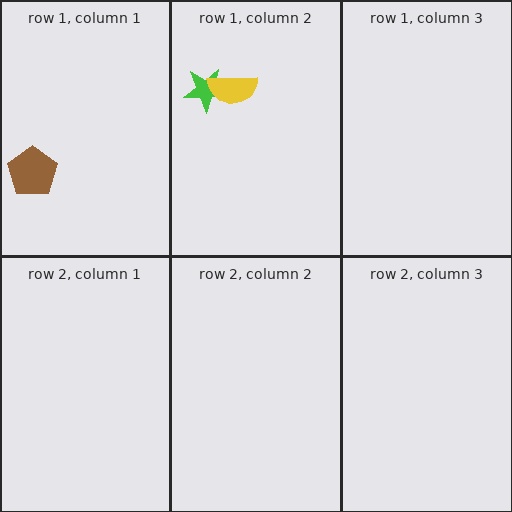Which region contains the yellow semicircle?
The row 1, column 2 region.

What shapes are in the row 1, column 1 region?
The brown pentagon.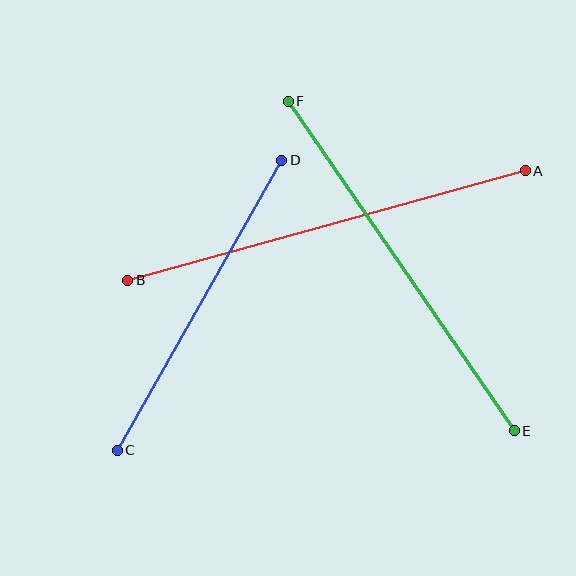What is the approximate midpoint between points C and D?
The midpoint is at approximately (200, 305) pixels.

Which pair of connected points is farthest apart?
Points A and B are farthest apart.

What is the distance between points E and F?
The distance is approximately 399 pixels.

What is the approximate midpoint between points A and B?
The midpoint is at approximately (327, 226) pixels.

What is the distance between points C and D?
The distance is approximately 334 pixels.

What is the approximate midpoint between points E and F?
The midpoint is at approximately (401, 266) pixels.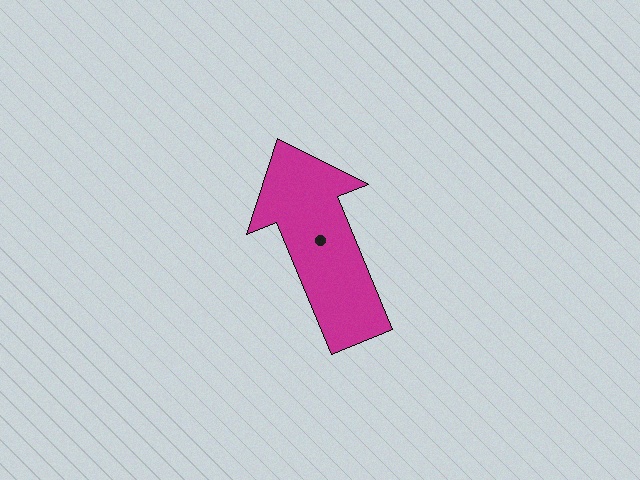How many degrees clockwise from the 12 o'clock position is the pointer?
Approximately 338 degrees.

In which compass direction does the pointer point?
North.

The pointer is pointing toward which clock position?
Roughly 11 o'clock.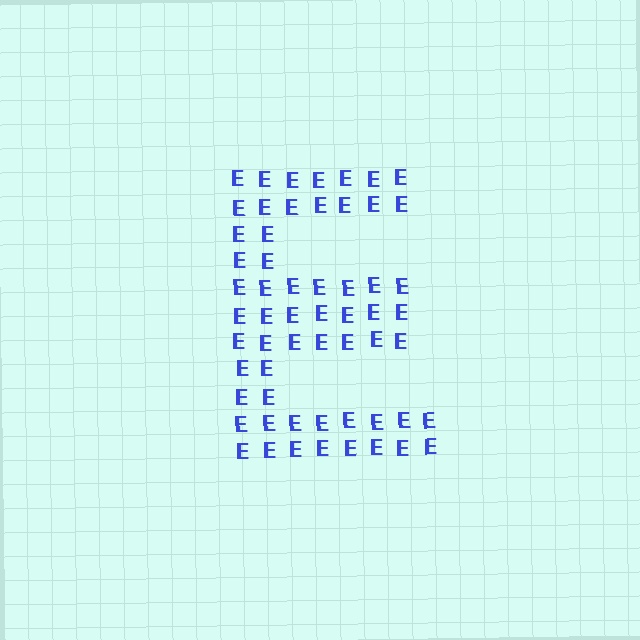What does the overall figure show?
The overall figure shows the letter E.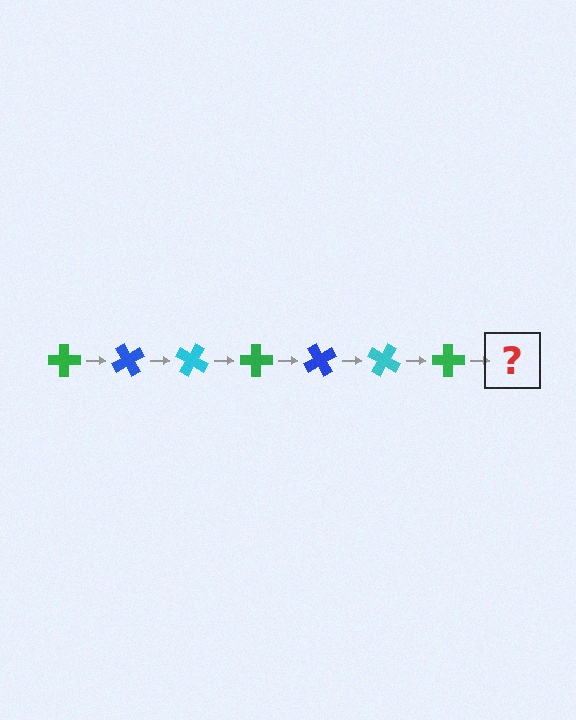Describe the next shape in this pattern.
It should be a blue cross, rotated 420 degrees from the start.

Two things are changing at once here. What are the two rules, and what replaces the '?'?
The two rules are that it rotates 60 degrees each step and the color cycles through green, blue, and cyan. The '?' should be a blue cross, rotated 420 degrees from the start.